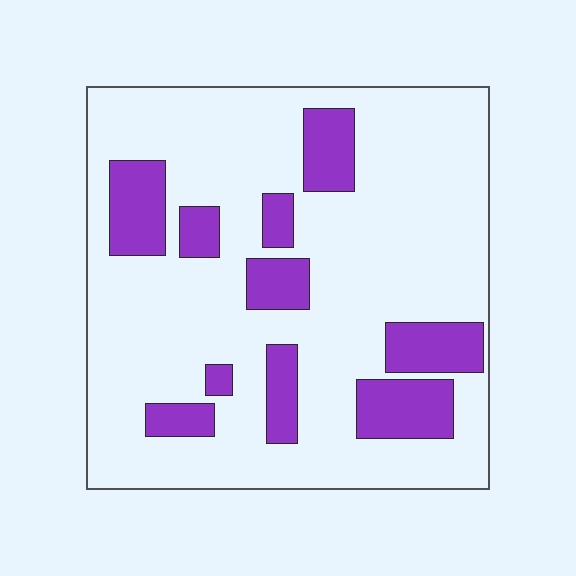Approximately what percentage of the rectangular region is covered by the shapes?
Approximately 20%.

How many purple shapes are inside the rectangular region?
10.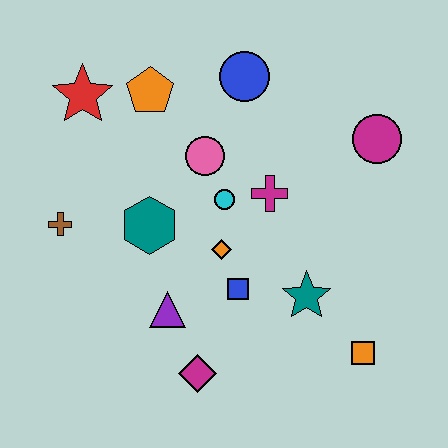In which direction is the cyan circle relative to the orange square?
The cyan circle is above the orange square.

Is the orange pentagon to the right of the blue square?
No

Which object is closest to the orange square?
The teal star is closest to the orange square.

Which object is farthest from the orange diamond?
The red star is farthest from the orange diamond.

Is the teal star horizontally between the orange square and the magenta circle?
No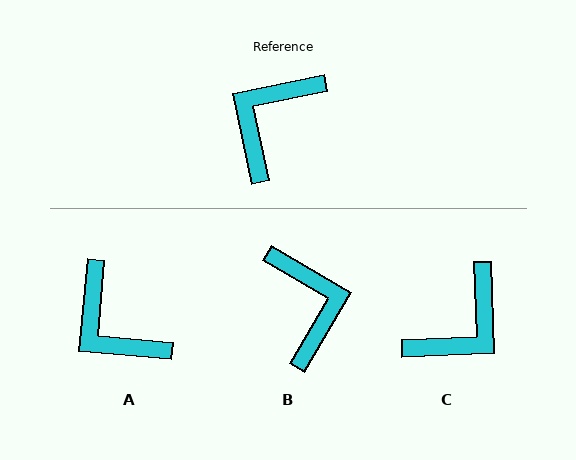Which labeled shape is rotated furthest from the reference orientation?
C, about 170 degrees away.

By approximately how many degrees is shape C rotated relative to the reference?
Approximately 170 degrees counter-clockwise.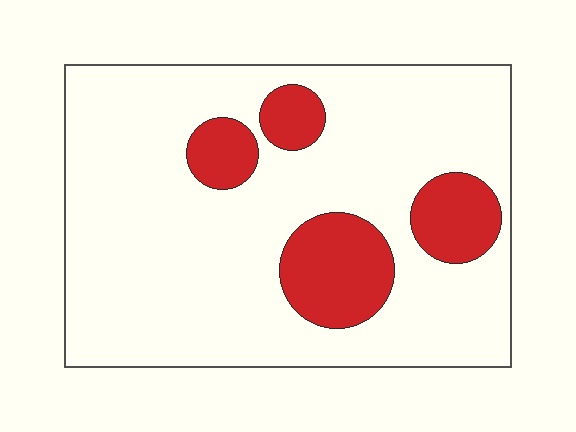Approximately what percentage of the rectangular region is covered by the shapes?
Approximately 20%.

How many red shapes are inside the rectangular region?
4.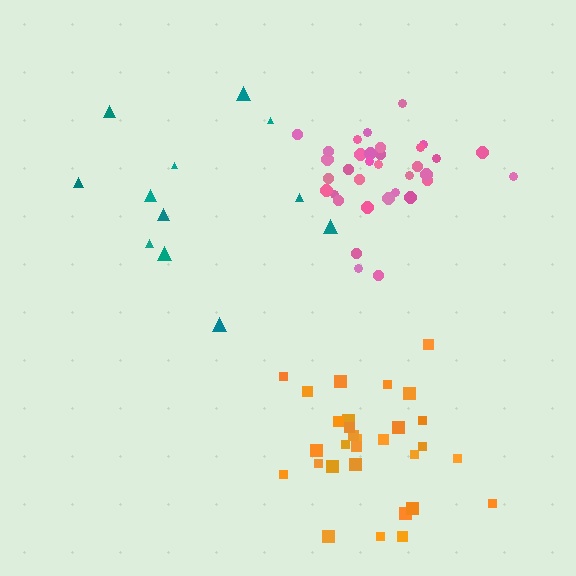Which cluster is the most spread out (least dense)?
Teal.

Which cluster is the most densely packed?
Pink.